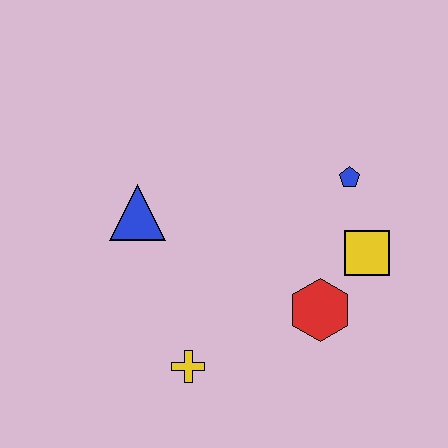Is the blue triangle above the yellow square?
Yes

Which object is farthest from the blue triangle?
The yellow square is farthest from the blue triangle.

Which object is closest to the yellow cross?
The red hexagon is closest to the yellow cross.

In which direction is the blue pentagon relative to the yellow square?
The blue pentagon is above the yellow square.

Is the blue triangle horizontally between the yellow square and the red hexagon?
No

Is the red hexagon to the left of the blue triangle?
No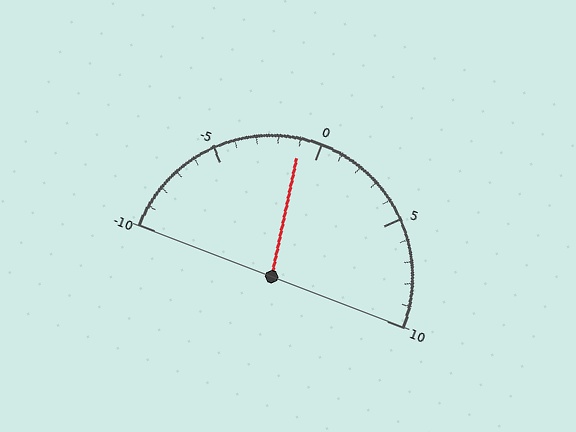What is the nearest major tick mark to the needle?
The nearest major tick mark is 0.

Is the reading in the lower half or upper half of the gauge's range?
The reading is in the lower half of the range (-10 to 10).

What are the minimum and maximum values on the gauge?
The gauge ranges from -10 to 10.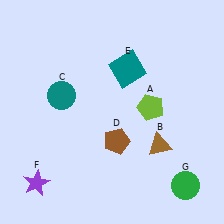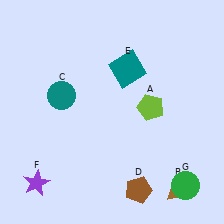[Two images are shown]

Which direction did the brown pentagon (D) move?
The brown pentagon (D) moved down.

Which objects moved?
The objects that moved are: the brown triangle (B), the brown pentagon (D).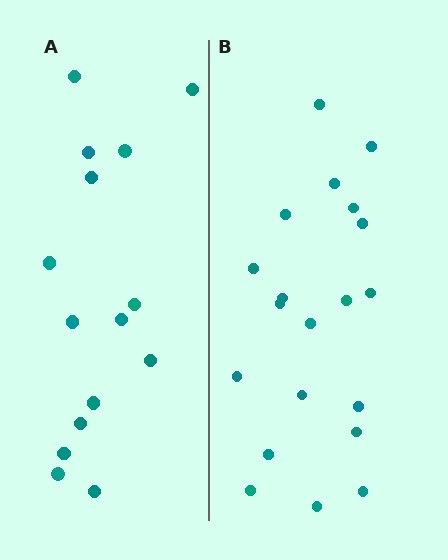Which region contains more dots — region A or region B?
Region B (the right region) has more dots.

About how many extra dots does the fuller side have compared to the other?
Region B has about 5 more dots than region A.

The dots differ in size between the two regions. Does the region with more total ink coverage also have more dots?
No. Region A has more total ink coverage because its dots are larger, but region B actually contains more individual dots. Total area can be misleading — the number of items is what matters here.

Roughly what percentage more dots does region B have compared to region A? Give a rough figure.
About 35% more.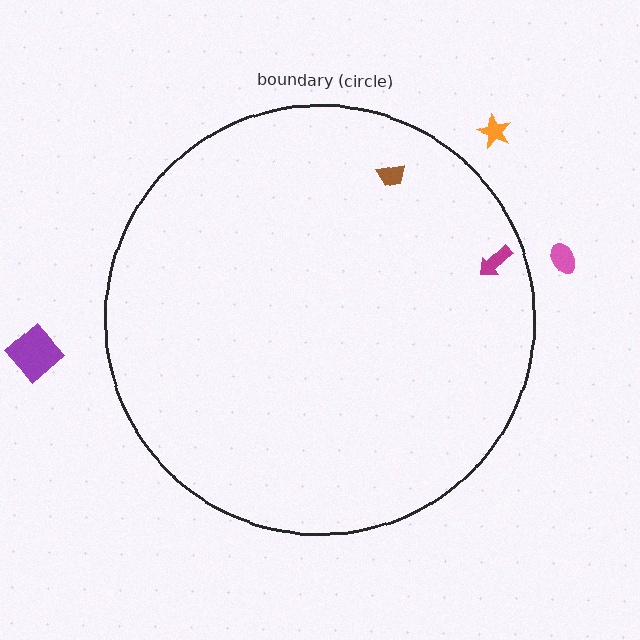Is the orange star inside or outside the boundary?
Outside.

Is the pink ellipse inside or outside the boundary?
Outside.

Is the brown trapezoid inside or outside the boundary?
Inside.